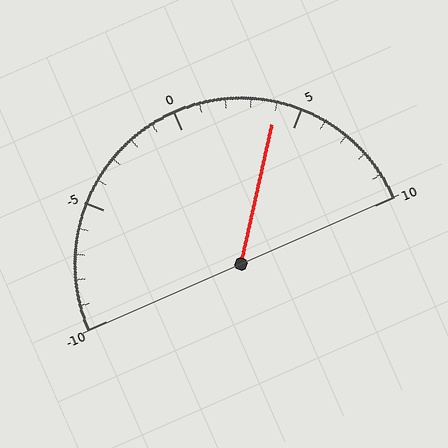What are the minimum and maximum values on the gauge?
The gauge ranges from -10 to 10.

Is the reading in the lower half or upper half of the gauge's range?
The reading is in the upper half of the range (-10 to 10).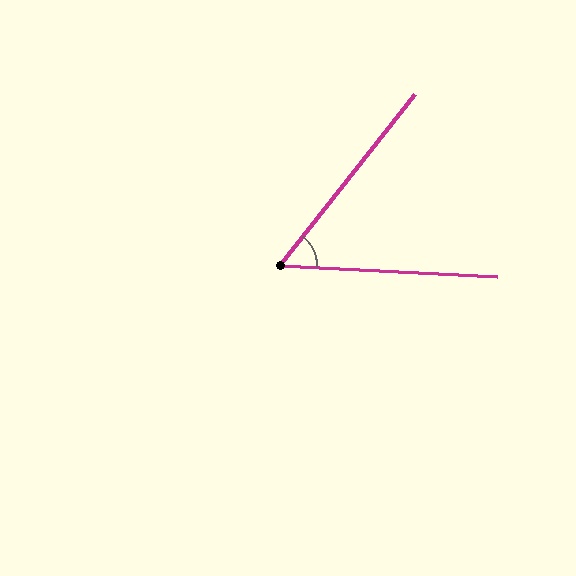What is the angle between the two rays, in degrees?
Approximately 55 degrees.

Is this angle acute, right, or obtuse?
It is acute.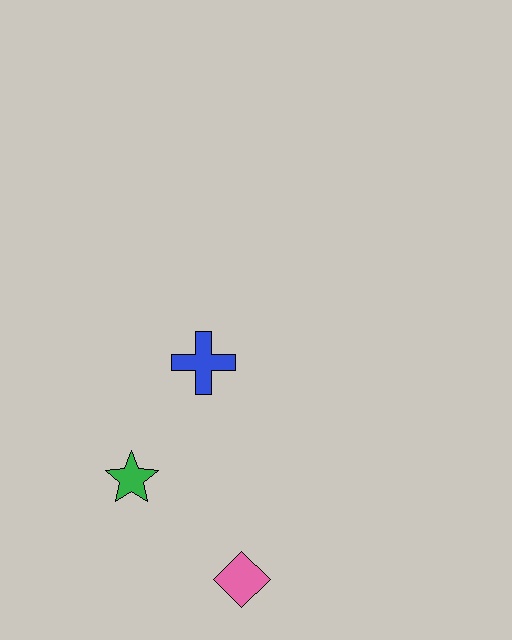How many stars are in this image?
There is 1 star.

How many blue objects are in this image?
There is 1 blue object.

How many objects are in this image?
There are 3 objects.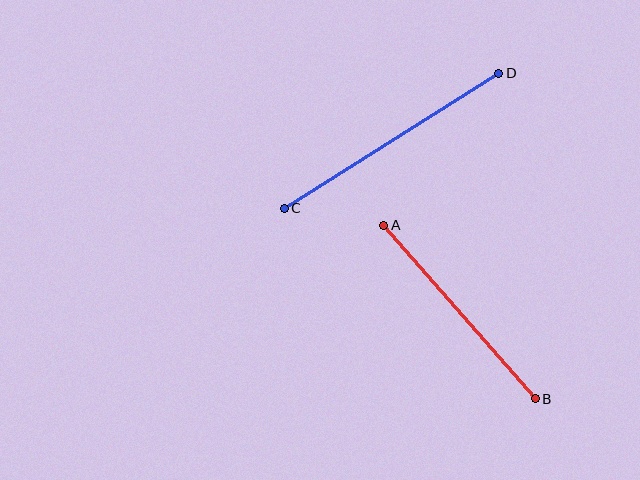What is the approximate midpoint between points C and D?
The midpoint is at approximately (392, 141) pixels.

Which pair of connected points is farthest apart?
Points C and D are farthest apart.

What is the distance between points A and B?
The distance is approximately 231 pixels.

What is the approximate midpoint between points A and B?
The midpoint is at approximately (459, 312) pixels.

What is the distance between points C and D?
The distance is approximately 254 pixels.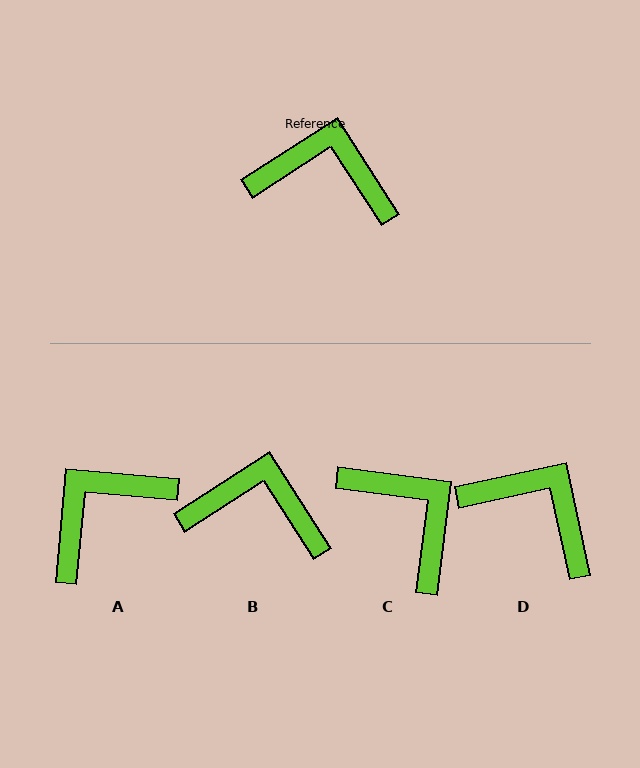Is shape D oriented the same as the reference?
No, it is off by about 21 degrees.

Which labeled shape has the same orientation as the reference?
B.